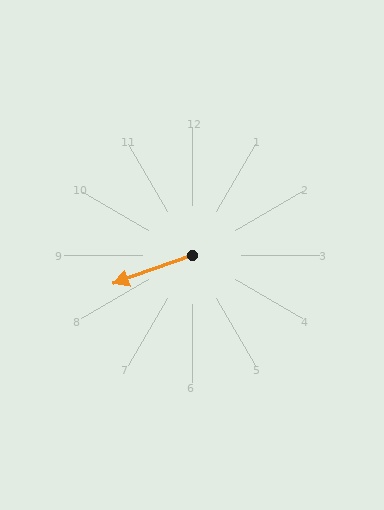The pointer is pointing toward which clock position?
Roughly 8 o'clock.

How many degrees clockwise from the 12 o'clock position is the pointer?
Approximately 250 degrees.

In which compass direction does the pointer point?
West.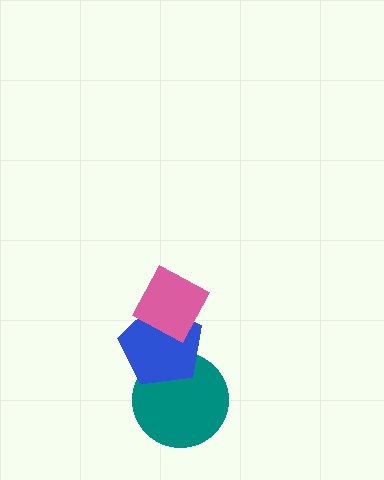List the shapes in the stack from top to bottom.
From top to bottom: the pink diamond, the blue pentagon, the teal circle.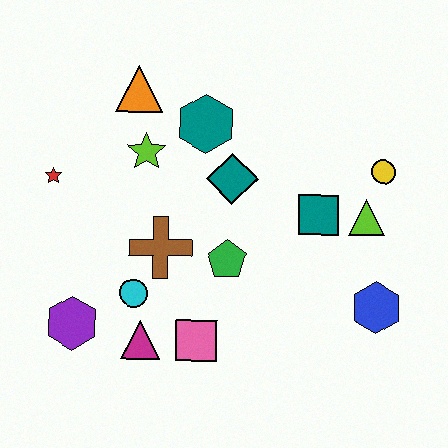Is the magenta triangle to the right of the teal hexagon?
No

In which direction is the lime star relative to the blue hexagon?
The lime star is to the left of the blue hexagon.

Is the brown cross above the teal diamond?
No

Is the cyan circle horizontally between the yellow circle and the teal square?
No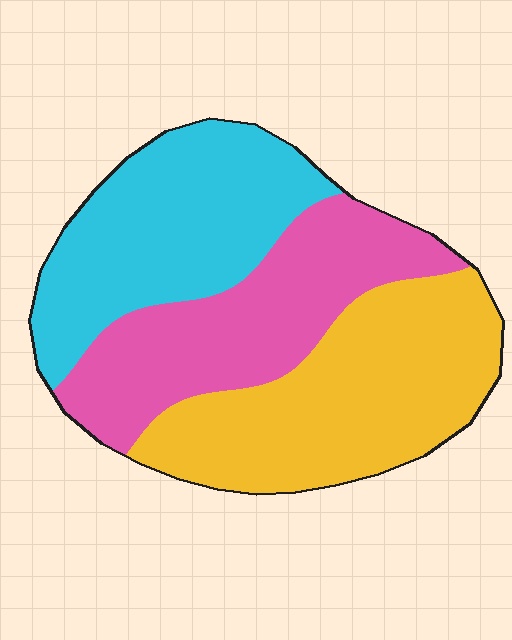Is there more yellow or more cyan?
Yellow.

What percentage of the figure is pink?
Pink takes up about one third (1/3) of the figure.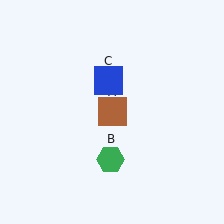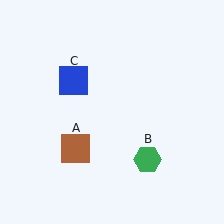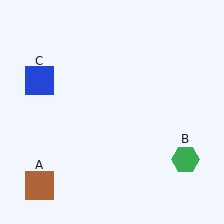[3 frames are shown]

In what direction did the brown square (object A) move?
The brown square (object A) moved down and to the left.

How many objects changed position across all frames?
3 objects changed position: brown square (object A), green hexagon (object B), blue square (object C).